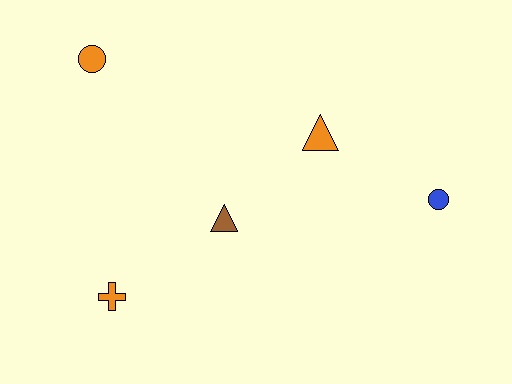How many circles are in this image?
There are 2 circles.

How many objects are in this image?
There are 5 objects.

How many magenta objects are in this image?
There are no magenta objects.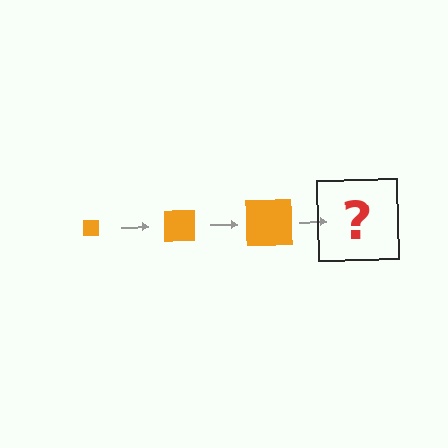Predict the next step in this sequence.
The next step is an orange square, larger than the previous one.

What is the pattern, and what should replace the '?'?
The pattern is that the square gets progressively larger each step. The '?' should be an orange square, larger than the previous one.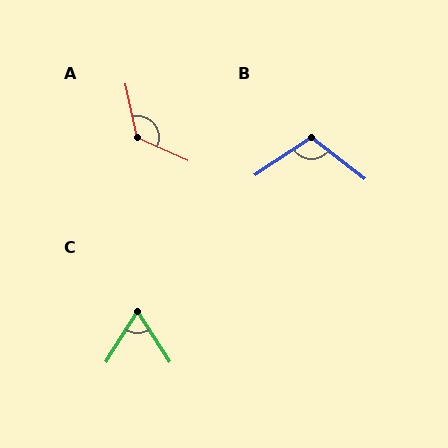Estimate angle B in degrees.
Approximately 109 degrees.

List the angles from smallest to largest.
C (64°), B (109°), A (127°).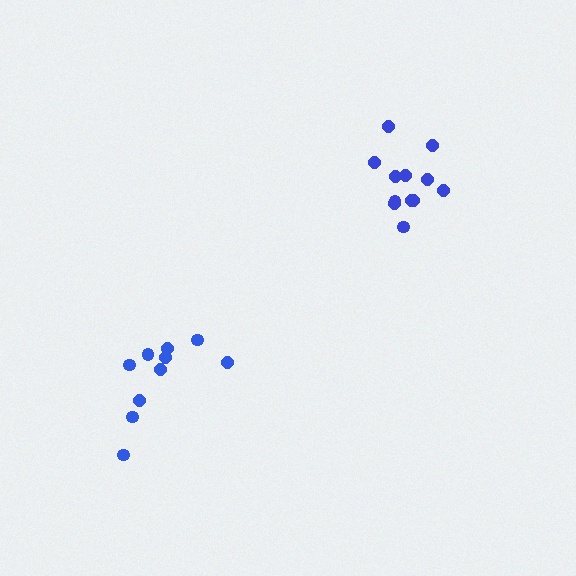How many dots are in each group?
Group 1: 10 dots, Group 2: 12 dots (22 total).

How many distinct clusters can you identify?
There are 2 distinct clusters.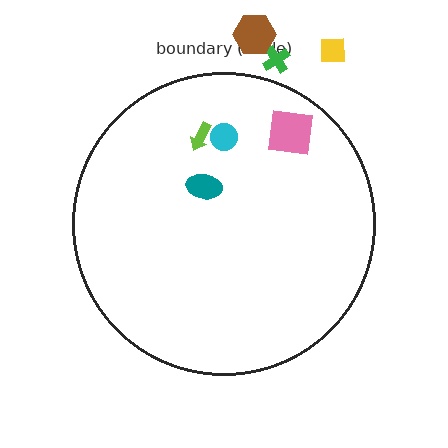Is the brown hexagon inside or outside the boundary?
Outside.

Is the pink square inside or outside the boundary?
Inside.